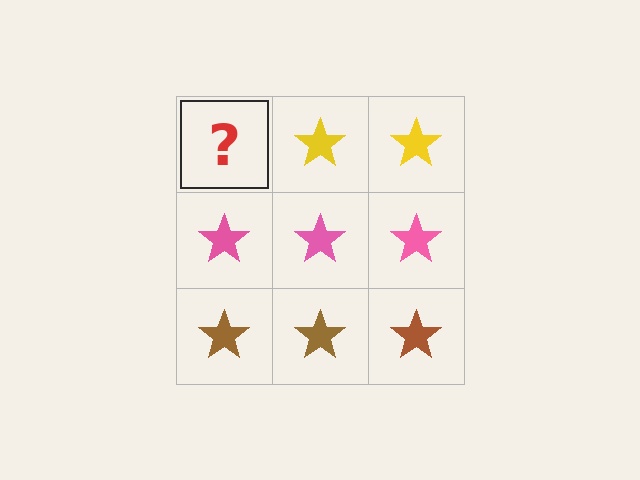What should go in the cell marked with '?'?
The missing cell should contain a yellow star.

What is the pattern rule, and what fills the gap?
The rule is that each row has a consistent color. The gap should be filled with a yellow star.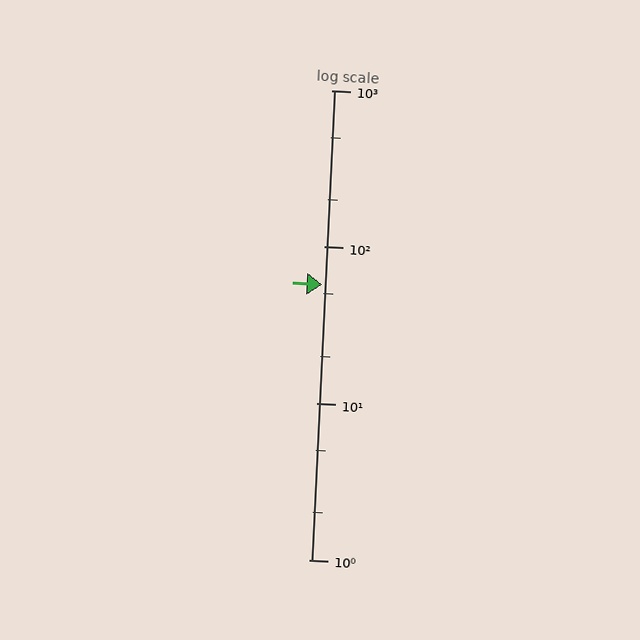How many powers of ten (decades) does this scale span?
The scale spans 3 decades, from 1 to 1000.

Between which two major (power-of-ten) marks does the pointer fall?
The pointer is between 10 and 100.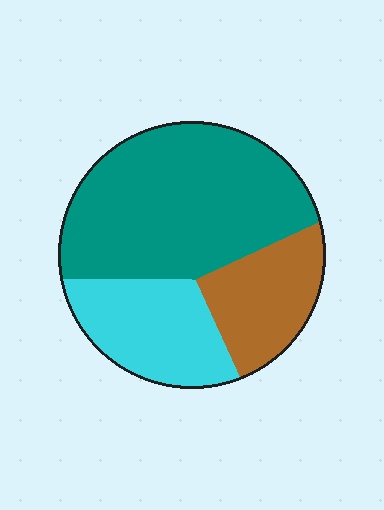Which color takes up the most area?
Teal, at roughly 55%.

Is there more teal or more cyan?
Teal.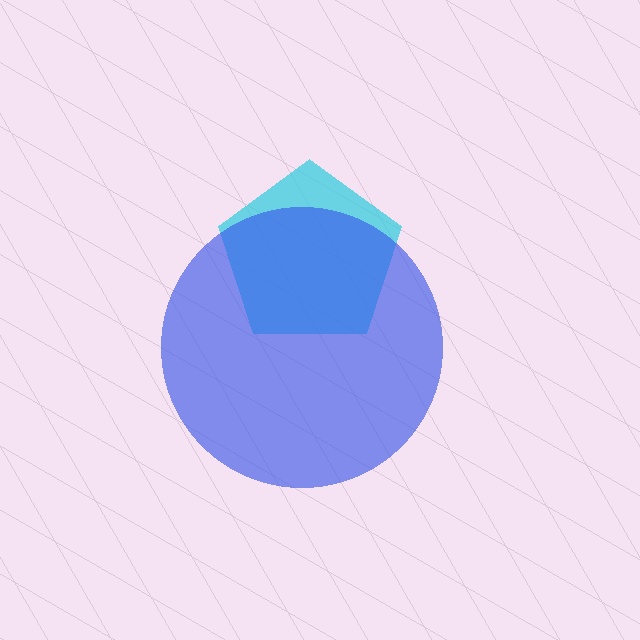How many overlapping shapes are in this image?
There are 2 overlapping shapes in the image.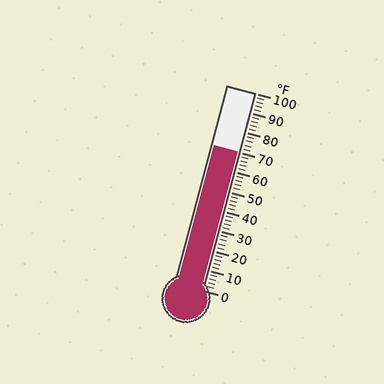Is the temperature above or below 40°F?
The temperature is above 40°F.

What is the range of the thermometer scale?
The thermometer scale ranges from 0°F to 100°F.